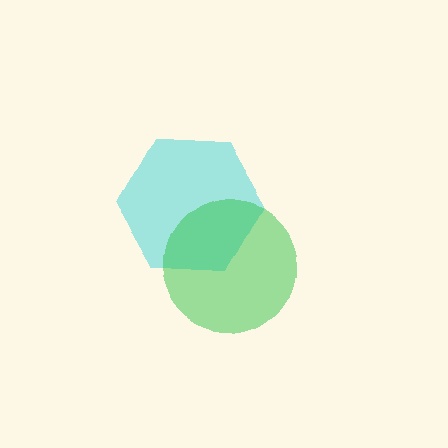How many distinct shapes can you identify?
There are 2 distinct shapes: a cyan hexagon, a green circle.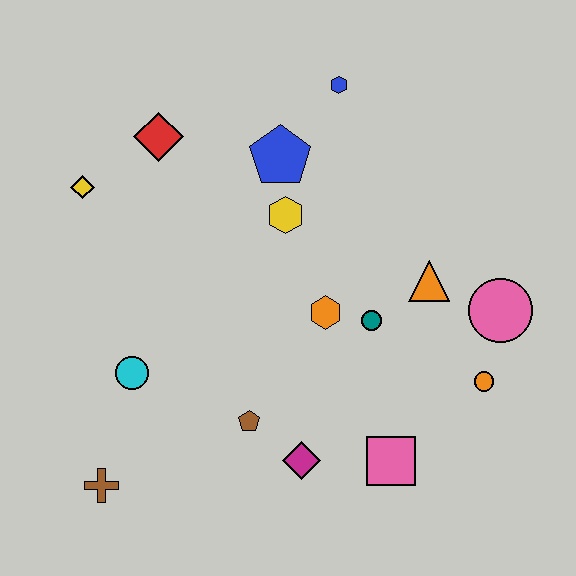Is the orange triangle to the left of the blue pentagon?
No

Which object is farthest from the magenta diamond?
The blue hexagon is farthest from the magenta diamond.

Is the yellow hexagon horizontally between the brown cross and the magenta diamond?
Yes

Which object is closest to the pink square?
The magenta diamond is closest to the pink square.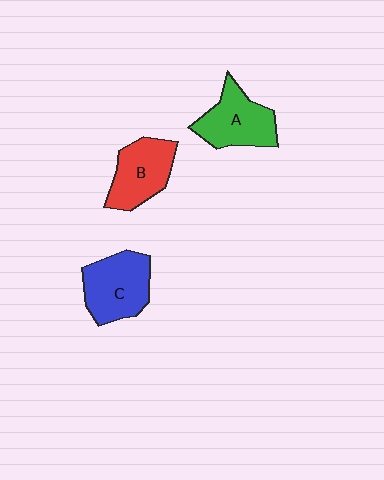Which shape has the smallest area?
Shape B (red).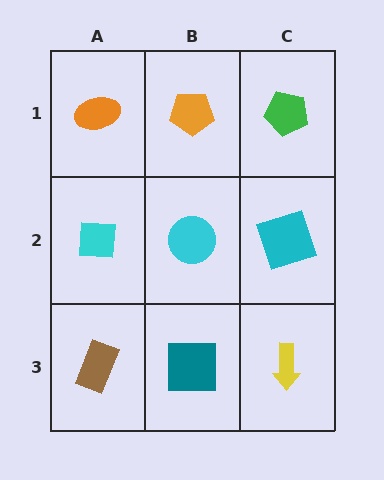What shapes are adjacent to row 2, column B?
An orange pentagon (row 1, column B), a teal square (row 3, column B), a cyan square (row 2, column A), a cyan square (row 2, column C).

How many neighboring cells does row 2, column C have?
3.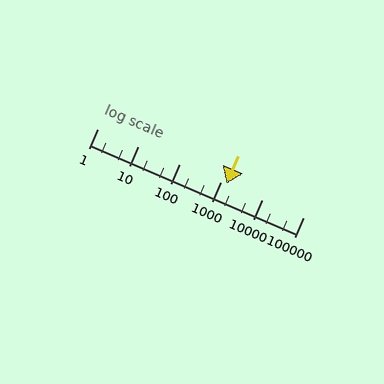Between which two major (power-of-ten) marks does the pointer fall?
The pointer is between 1000 and 10000.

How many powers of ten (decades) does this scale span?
The scale spans 5 decades, from 1 to 100000.